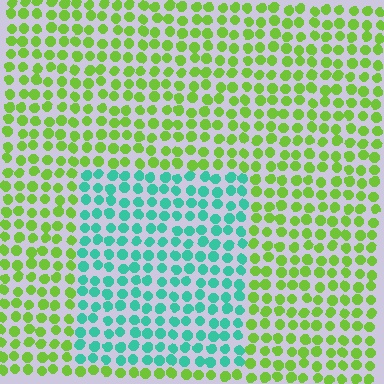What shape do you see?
I see a rectangle.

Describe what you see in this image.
The image is filled with small lime elements in a uniform arrangement. A rectangle-shaped region is visible where the elements are tinted to a slightly different hue, forming a subtle color boundary.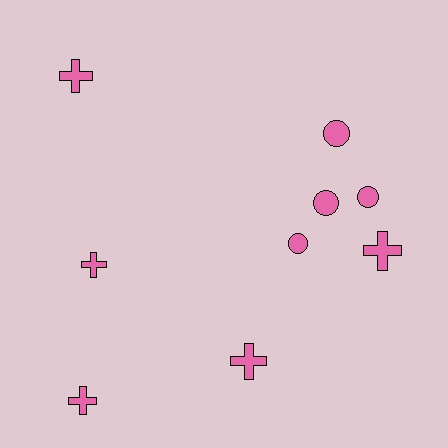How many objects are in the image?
There are 9 objects.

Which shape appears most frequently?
Cross, with 5 objects.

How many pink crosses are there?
There are 5 pink crosses.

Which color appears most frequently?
Pink, with 9 objects.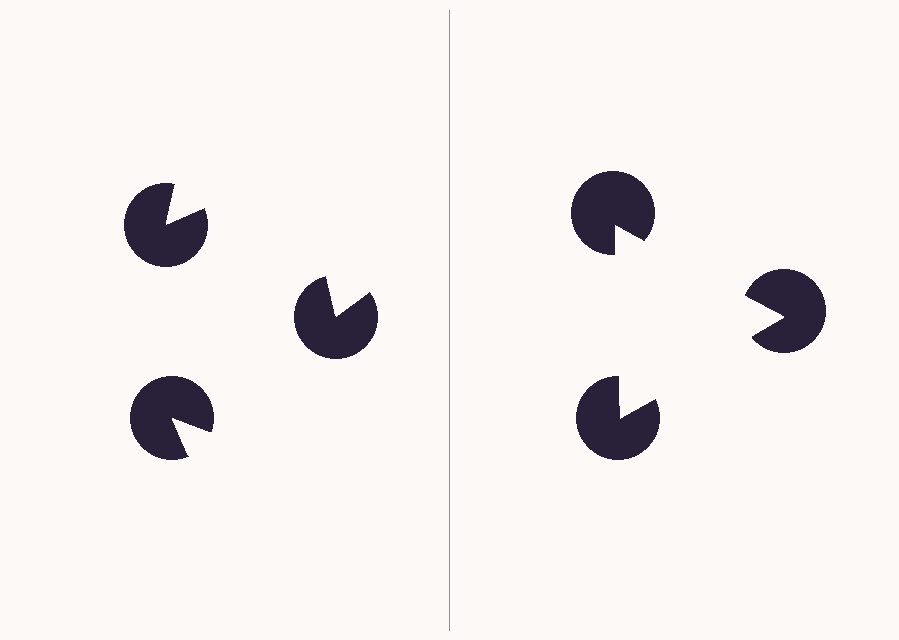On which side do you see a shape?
An illusory triangle appears on the right side. On the left side the wedge cuts are rotated, so no coherent shape forms.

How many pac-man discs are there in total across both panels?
6 — 3 on each side.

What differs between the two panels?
The pac-man discs are positioned identically on both sides; only the wedge orientations differ. On the right they align to a triangle; on the left they are misaligned.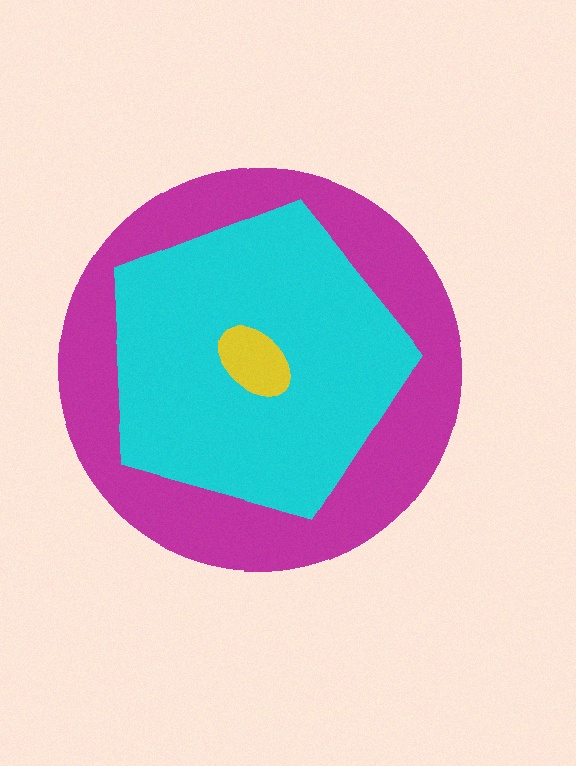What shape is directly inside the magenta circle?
The cyan pentagon.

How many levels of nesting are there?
3.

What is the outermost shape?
The magenta circle.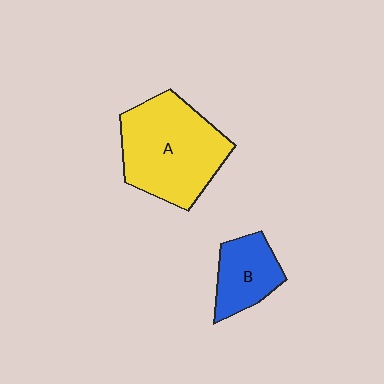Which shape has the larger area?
Shape A (yellow).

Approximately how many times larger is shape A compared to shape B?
Approximately 2.1 times.